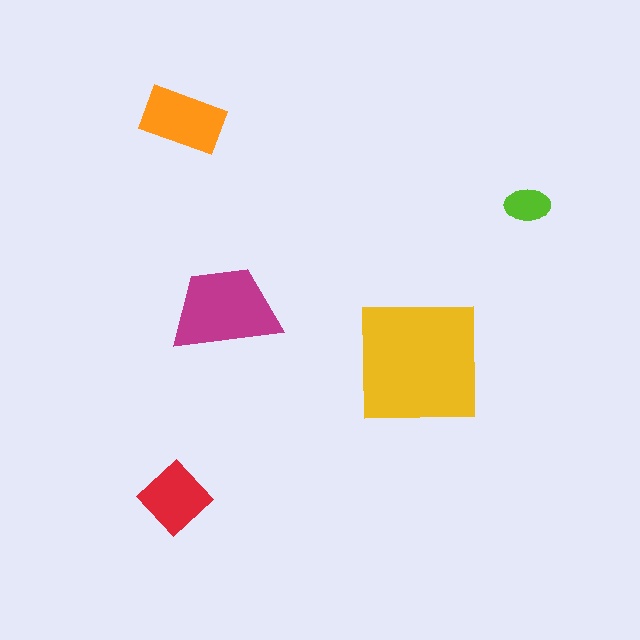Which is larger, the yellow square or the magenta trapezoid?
The yellow square.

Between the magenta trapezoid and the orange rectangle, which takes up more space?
The magenta trapezoid.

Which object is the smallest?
The lime ellipse.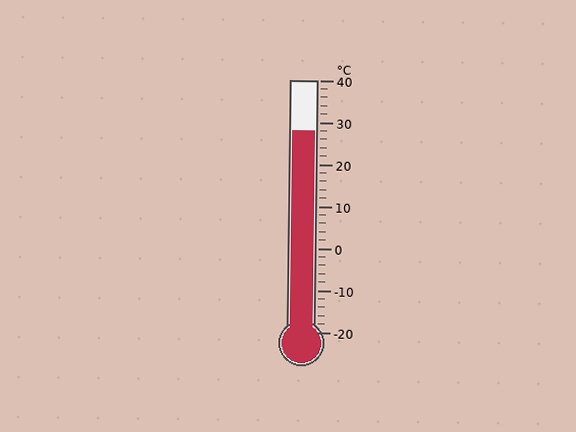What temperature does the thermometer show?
The thermometer shows approximately 28°C.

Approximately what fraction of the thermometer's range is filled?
The thermometer is filled to approximately 80% of its range.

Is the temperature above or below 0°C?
The temperature is above 0°C.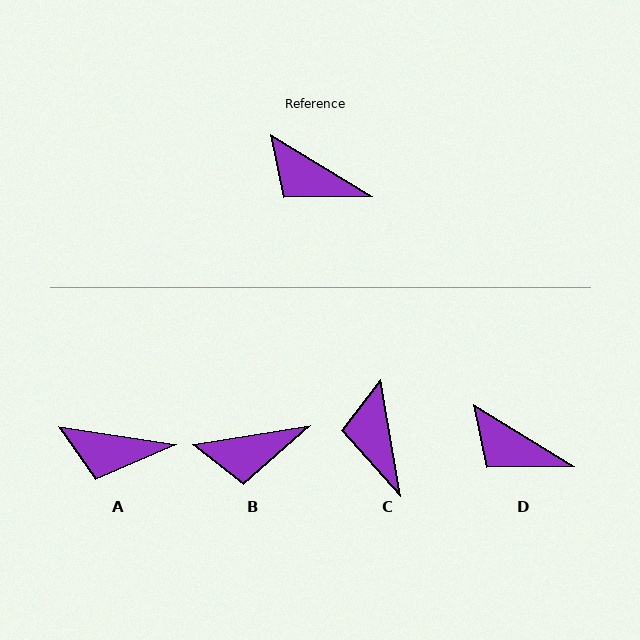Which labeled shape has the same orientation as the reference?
D.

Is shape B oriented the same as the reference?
No, it is off by about 41 degrees.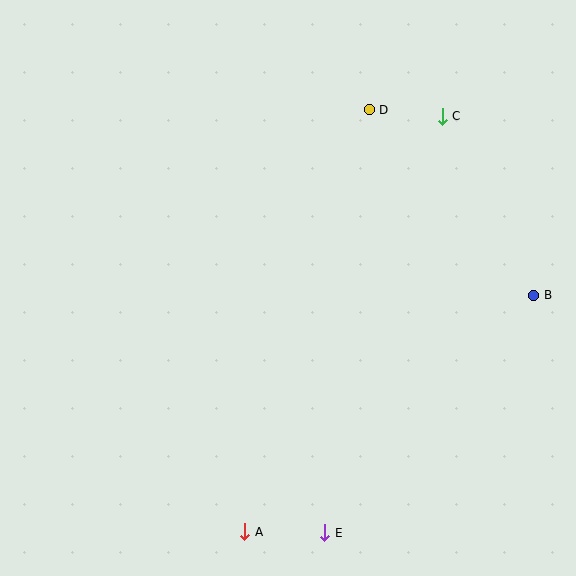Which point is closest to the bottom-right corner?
Point E is closest to the bottom-right corner.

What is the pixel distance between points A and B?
The distance between A and B is 373 pixels.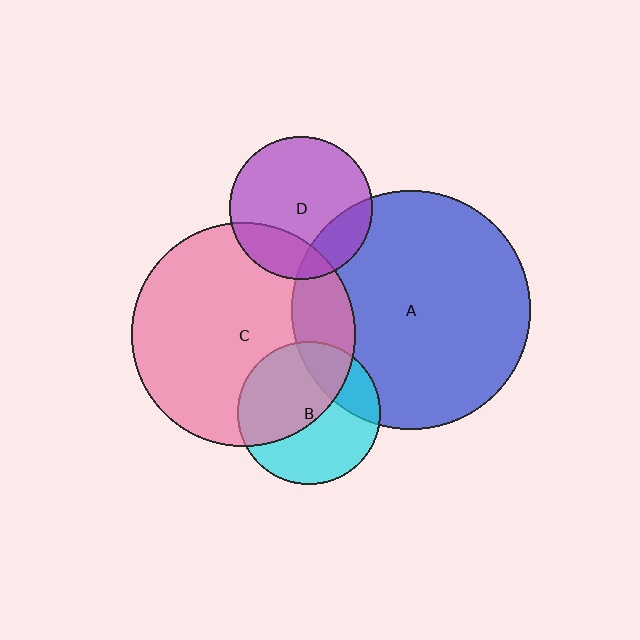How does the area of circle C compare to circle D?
Approximately 2.5 times.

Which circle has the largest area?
Circle A (blue).